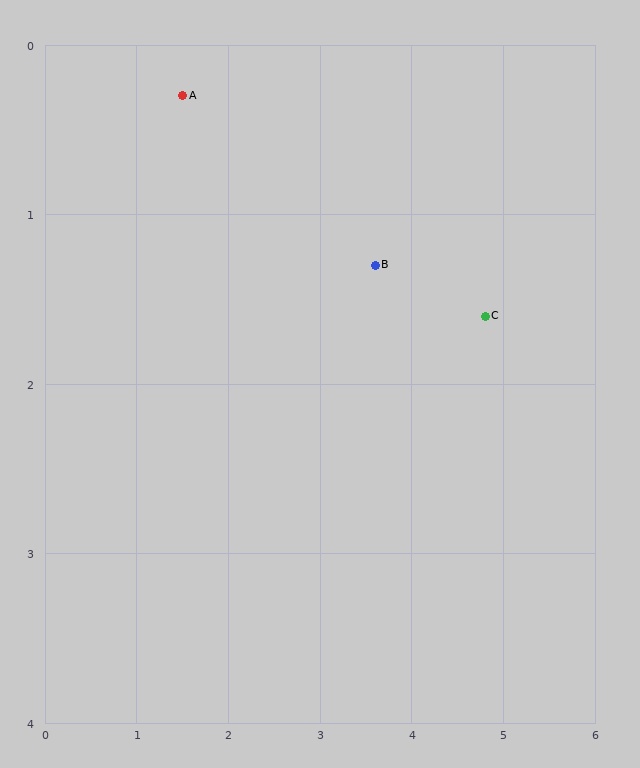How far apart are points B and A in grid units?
Points B and A are about 2.3 grid units apart.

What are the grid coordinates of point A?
Point A is at approximately (1.5, 0.3).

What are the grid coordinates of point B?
Point B is at approximately (3.6, 1.3).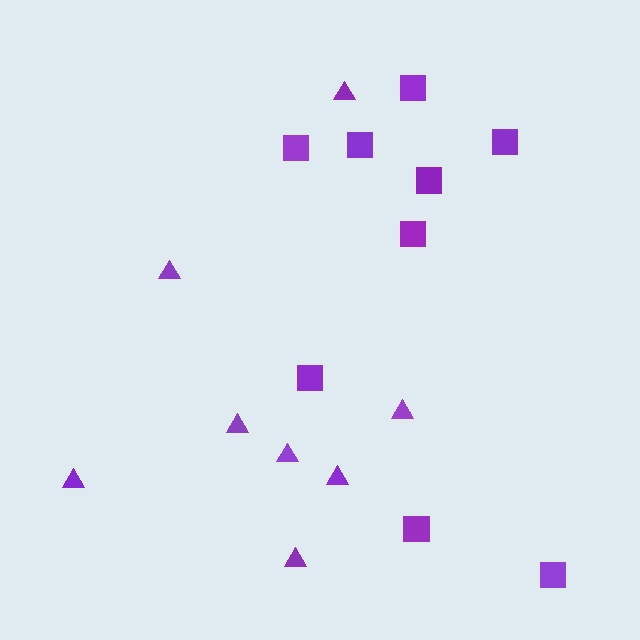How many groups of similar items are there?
There are 2 groups: one group of triangles (8) and one group of squares (9).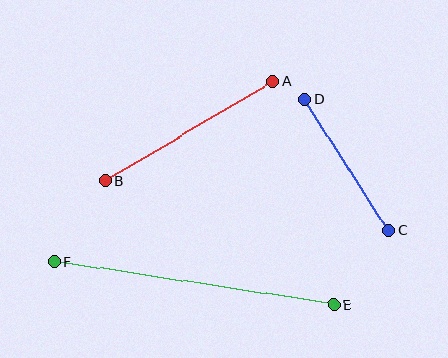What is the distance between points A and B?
The distance is approximately 195 pixels.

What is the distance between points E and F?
The distance is approximately 283 pixels.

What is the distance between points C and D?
The distance is approximately 156 pixels.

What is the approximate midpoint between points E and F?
The midpoint is at approximately (194, 283) pixels.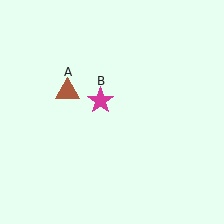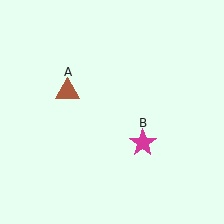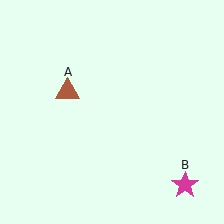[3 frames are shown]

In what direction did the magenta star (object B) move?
The magenta star (object B) moved down and to the right.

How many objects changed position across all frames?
1 object changed position: magenta star (object B).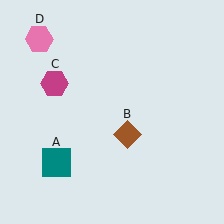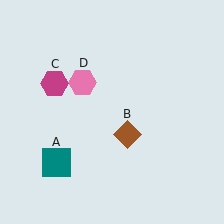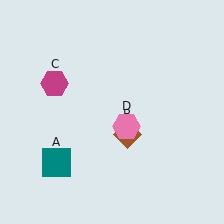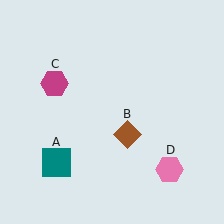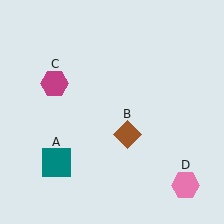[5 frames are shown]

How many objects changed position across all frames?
1 object changed position: pink hexagon (object D).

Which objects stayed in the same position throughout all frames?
Teal square (object A) and brown diamond (object B) and magenta hexagon (object C) remained stationary.